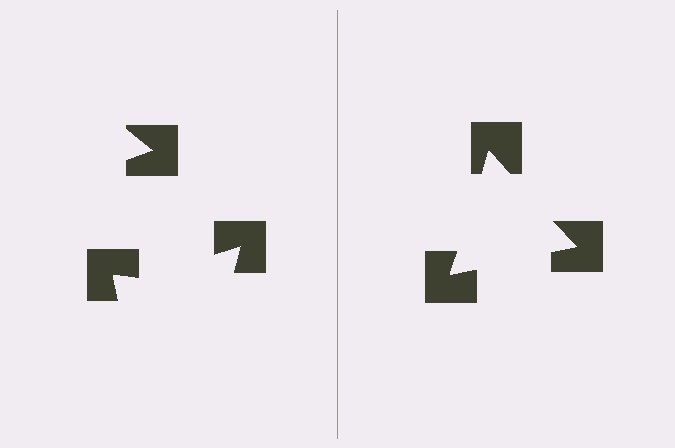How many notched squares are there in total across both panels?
6 — 3 on each side.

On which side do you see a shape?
An illusory triangle appears on the right side. On the left side the wedge cuts are rotated, so no coherent shape forms.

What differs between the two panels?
The notched squares are positioned identically on both sides; only the wedge orientations differ. On the right they align to a triangle; on the left they are misaligned.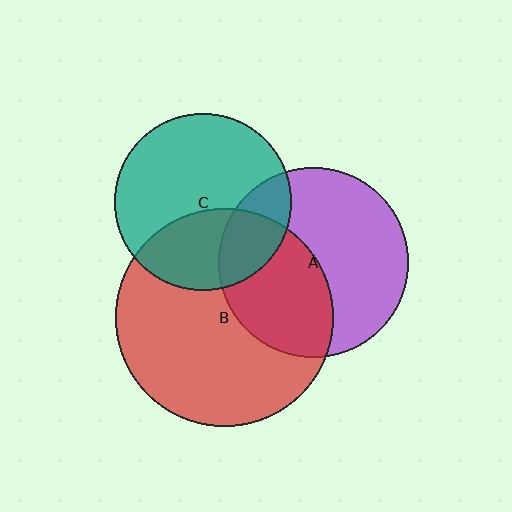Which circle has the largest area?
Circle B (red).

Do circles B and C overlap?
Yes.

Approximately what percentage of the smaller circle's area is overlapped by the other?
Approximately 35%.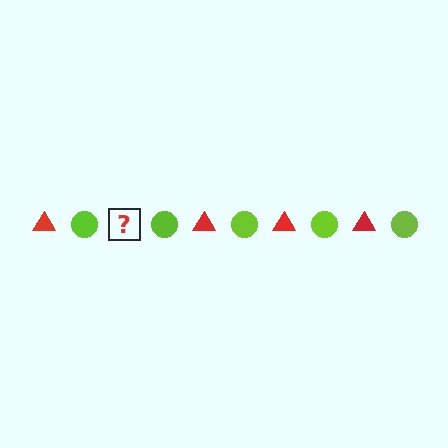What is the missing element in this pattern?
The missing element is a red triangle.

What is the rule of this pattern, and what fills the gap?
The rule is that the pattern alternates between red triangle and lime circle. The gap should be filled with a red triangle.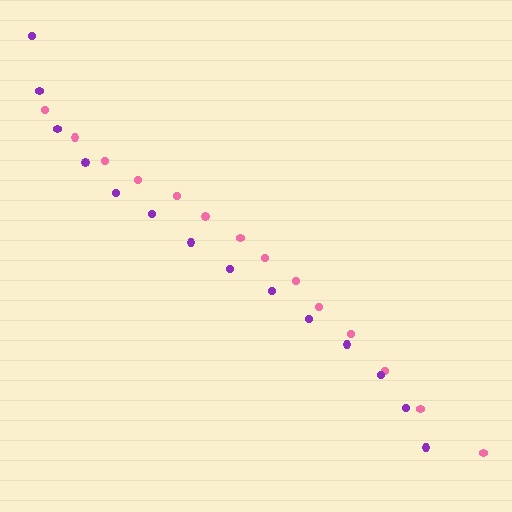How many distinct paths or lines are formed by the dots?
There are 2 distinct paths.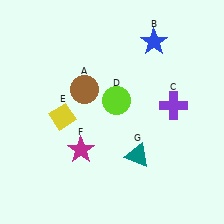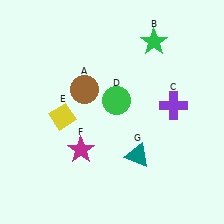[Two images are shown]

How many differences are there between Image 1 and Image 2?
There are 2 differences between the two images.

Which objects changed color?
B changed from blue to green. D changed from lime to green.